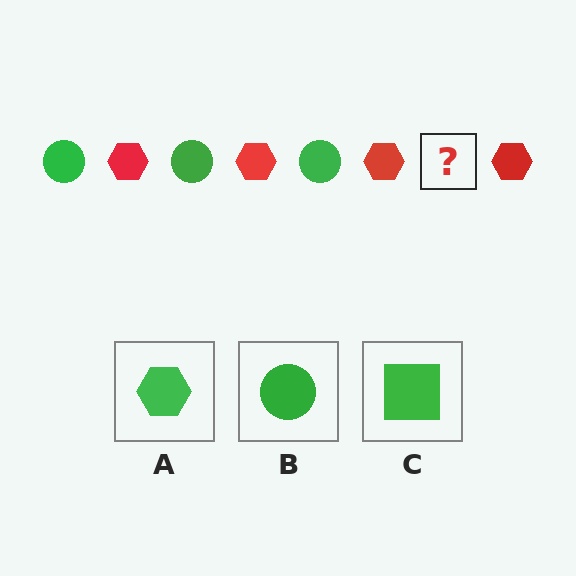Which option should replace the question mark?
Option B.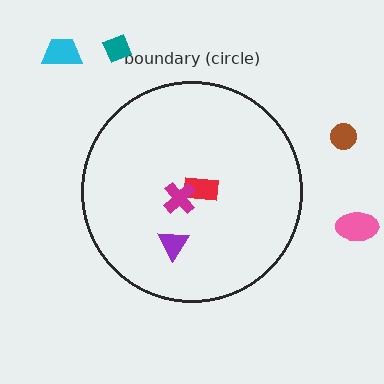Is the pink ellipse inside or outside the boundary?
Outside.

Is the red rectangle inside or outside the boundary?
Inside.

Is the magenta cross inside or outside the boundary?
Inside.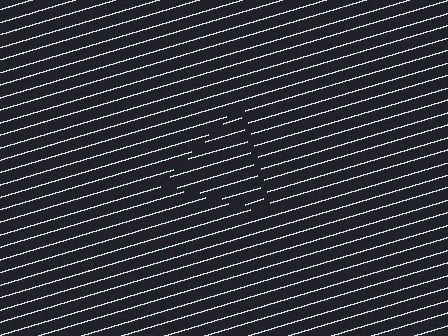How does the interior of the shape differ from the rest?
The interior of the shape contains the same grating, shifted by half a period — the contour is defined by the phase discontinuity where line-ends from the inner and outer gratings abut.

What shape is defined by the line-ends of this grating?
An illusory triangle. The interior of the shape contains the same grating, shifted by half a period — the contour is defined by the phase discontinuity where line-ends from the inner and outer gratings abut.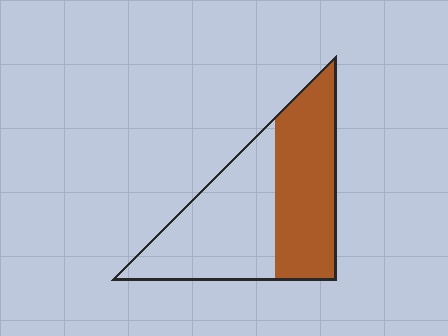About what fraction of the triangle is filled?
About one half (1/2).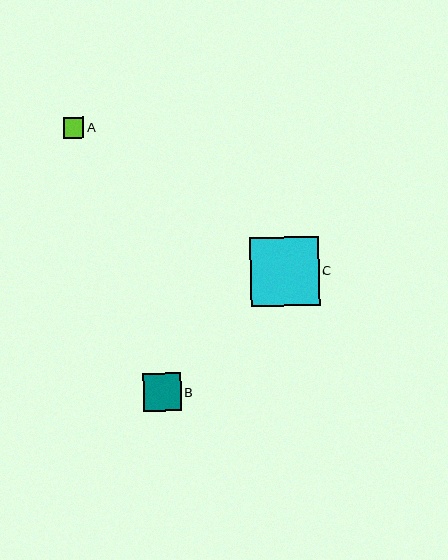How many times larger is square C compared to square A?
Square C is approximately 3.4 times the size of square A.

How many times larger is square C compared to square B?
Square C is approximately 1.8 times the size of square B.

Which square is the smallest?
Square A is the smallest with a size of approximately 21 pixels.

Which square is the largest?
Square C is the largest with a size of approximately 69 pixels.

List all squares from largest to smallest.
From largest to smallest: C, B, A.